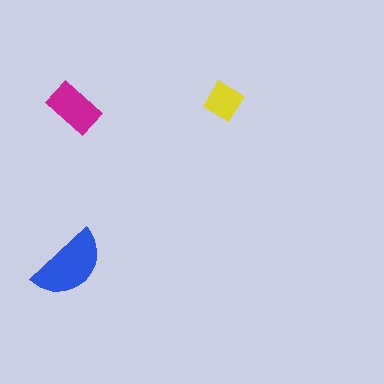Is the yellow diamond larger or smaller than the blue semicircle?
Smaller.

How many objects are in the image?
There are 3 objects in the image.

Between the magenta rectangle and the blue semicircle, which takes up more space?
The blue semicircle.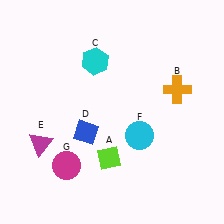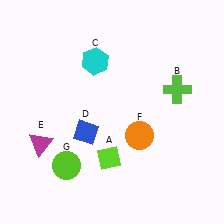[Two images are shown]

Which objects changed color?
B changed from orange to lime. F changed from cyan to orange. G changed from magenta to lime.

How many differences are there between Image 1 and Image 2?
There are 3 differences between the two images.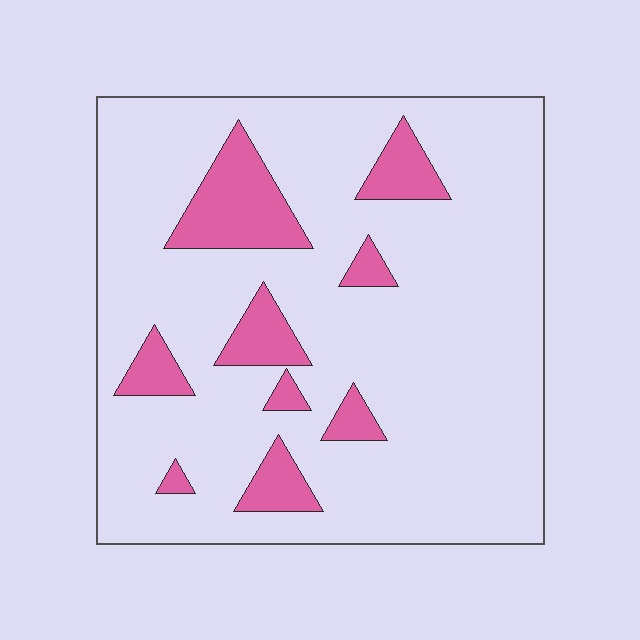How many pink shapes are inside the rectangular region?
9.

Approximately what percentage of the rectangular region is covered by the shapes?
Approximately 15%.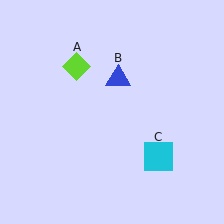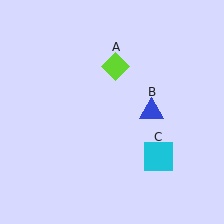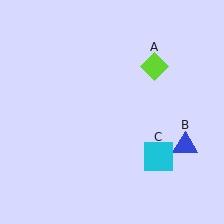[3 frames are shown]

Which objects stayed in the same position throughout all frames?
Cyan square (object C) remained stationary.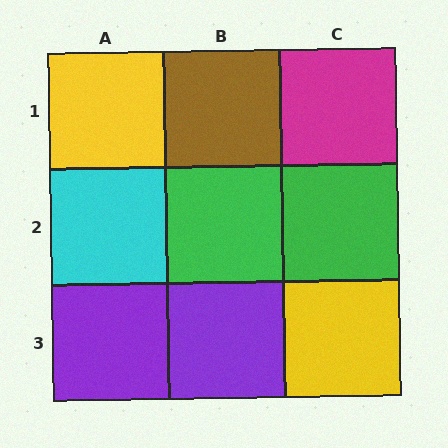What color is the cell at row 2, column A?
Cyan.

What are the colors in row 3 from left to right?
Purple, purple, yellow.